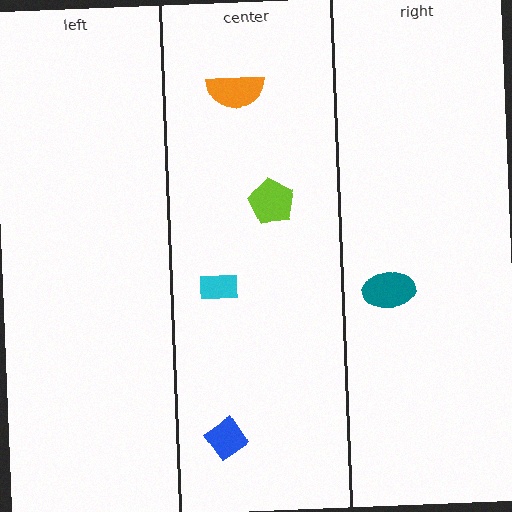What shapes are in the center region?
The blue diamond, the lime pentagon, the cyan rectangle, the orange semicircle.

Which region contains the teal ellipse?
The right region.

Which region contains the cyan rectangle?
The center region.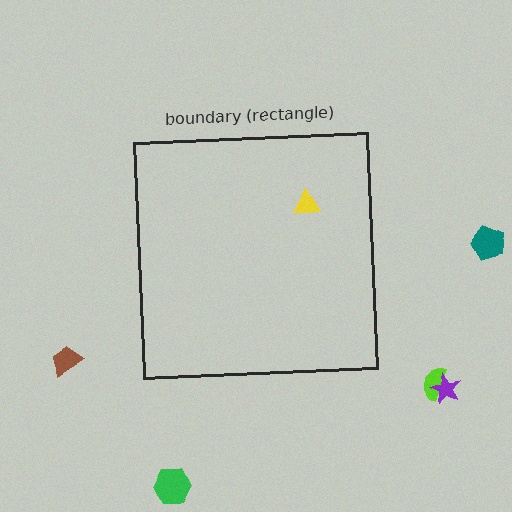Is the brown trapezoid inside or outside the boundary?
Outside.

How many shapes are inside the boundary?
1 inside, 5 outside.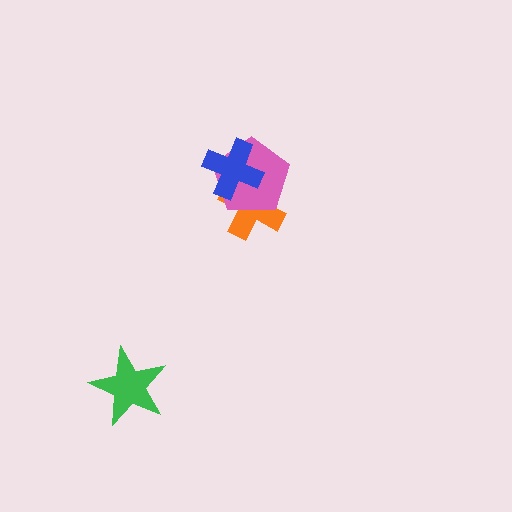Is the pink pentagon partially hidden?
Yes, it is partially covered by another shape.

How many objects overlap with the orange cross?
2 objects overlap with the orange cross.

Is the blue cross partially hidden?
No, no other shape covers it.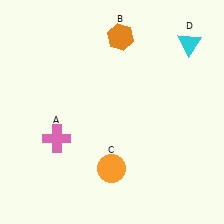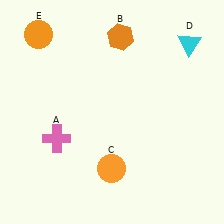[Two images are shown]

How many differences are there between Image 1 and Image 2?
There is 1 difference between the two images.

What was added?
An orange circle (E) was added in Image 2.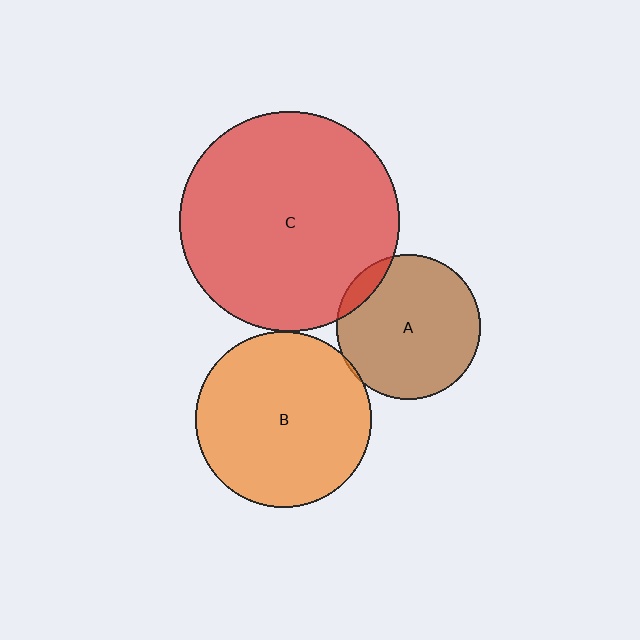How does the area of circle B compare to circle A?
Approximately 1.5 times.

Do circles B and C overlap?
Yes.